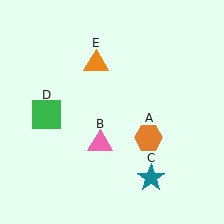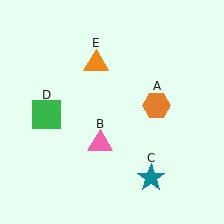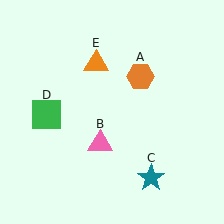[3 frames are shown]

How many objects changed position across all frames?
1 object changed position: orange hexagon (object A).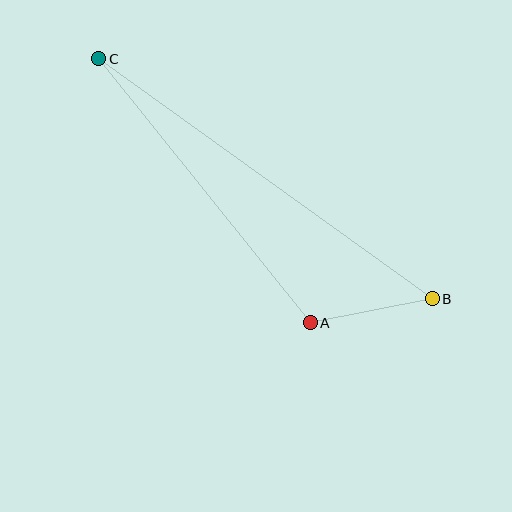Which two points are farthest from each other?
Points B and C are farthest from each other.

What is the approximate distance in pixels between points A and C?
The distance between A and C is approximately 338 pixels.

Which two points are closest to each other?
Points A and B are closest to each other.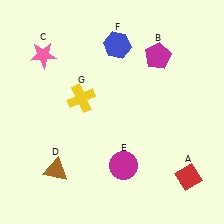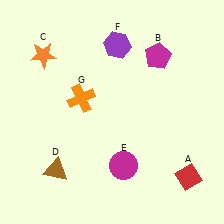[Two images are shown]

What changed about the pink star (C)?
In Image 1, C is pink. In Image 2, it changed to orange.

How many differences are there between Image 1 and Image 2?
There are 3 differences between the two images.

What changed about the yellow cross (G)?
In Image 1, G is yellow. In Image 2, it changed to orange.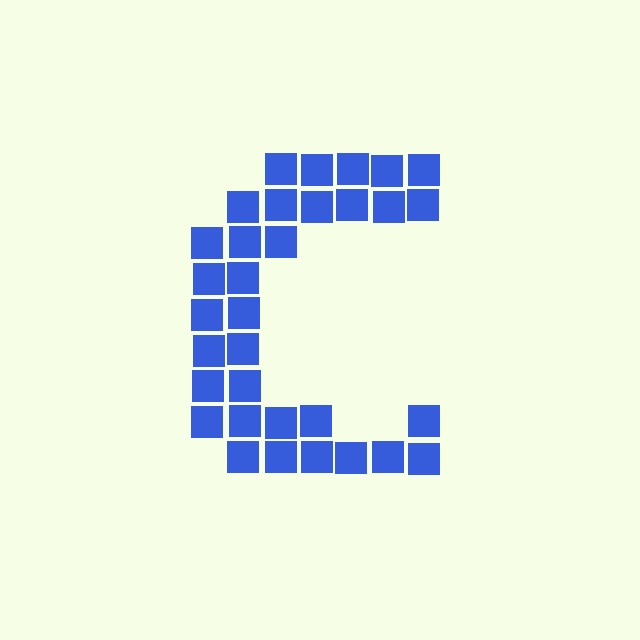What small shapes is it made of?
It is made of small squares.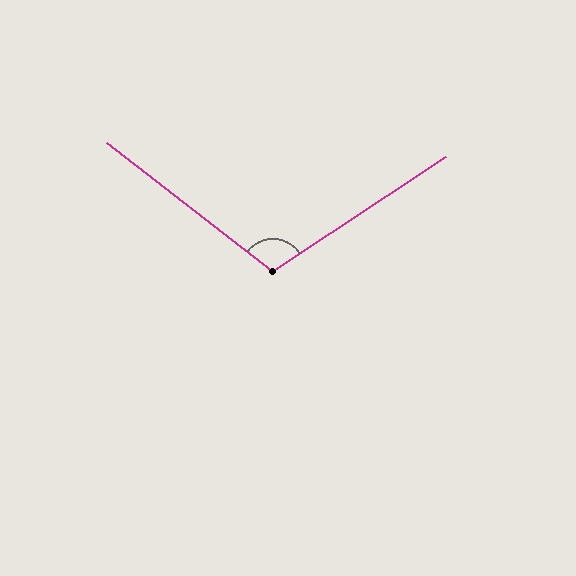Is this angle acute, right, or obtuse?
It is obtuse.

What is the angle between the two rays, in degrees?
Approximately 109 degrees.